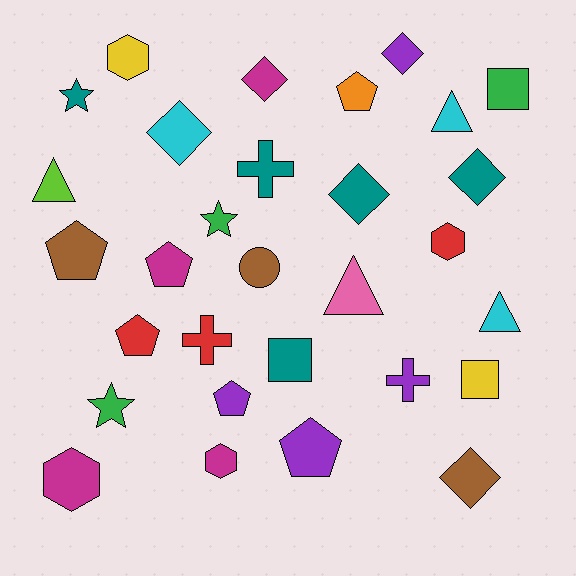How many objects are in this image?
There are 30 objects.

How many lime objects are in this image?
There is 1 lime object.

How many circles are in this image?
There is 1 circle.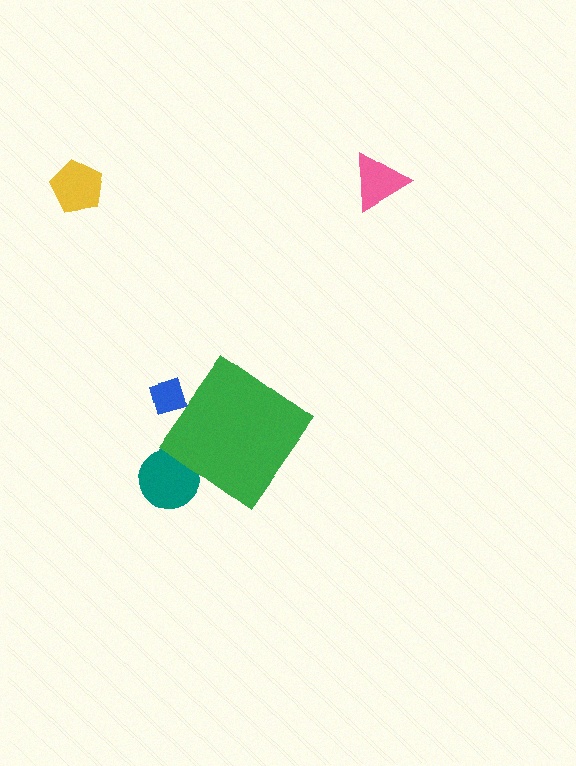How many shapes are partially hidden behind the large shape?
2 shapes are partially hidden.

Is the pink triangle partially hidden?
No, the pink triangle is fully visible.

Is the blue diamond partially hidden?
Yes, the blue diamond is partially hidden behind the green diamond.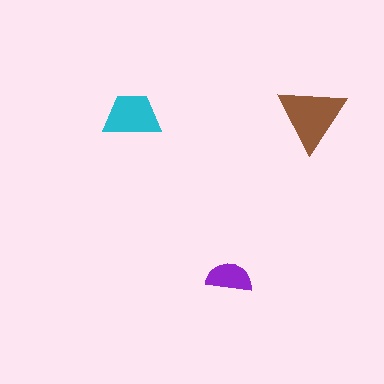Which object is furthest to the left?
The cyan trapezoid is leftmost.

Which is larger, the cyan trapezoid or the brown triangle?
The brown triangle.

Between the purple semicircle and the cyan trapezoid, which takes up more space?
The cyan trapezoid.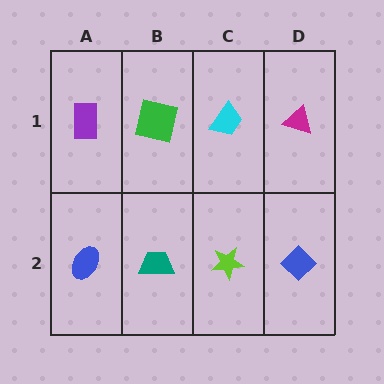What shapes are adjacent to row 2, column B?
A green square (row 1, column B), a blue ellipse (row 2, column A), a lime star (row 2, column C).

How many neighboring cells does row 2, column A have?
2.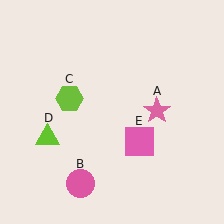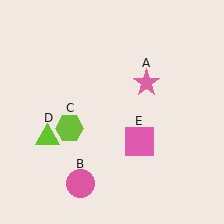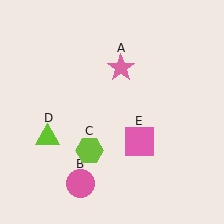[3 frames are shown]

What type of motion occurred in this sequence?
The pink star (object A), lime hexagon (object C) rotated counterclockwise around the center of the scene.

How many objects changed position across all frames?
2 objects changed position: pink star (object A), lime hexagon (object C).